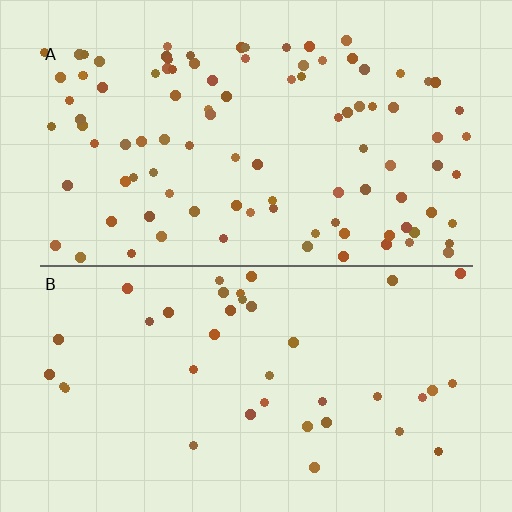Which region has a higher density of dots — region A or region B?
A (the top).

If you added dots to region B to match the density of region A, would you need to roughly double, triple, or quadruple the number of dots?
Approximately triple.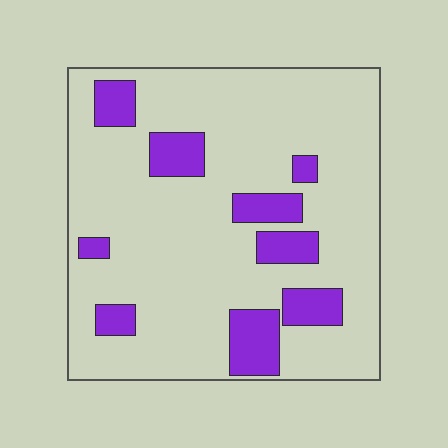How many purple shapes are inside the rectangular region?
9.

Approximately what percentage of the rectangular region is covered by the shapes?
Approximately 15%.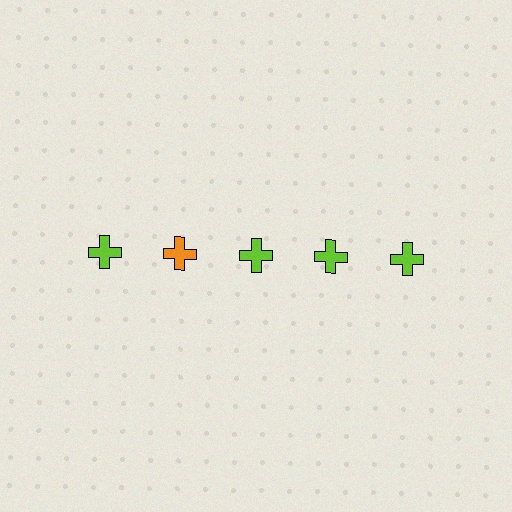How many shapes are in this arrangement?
There are 5 shapes arranged in a grid pattern.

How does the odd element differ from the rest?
It has a different color: orange instead of lime.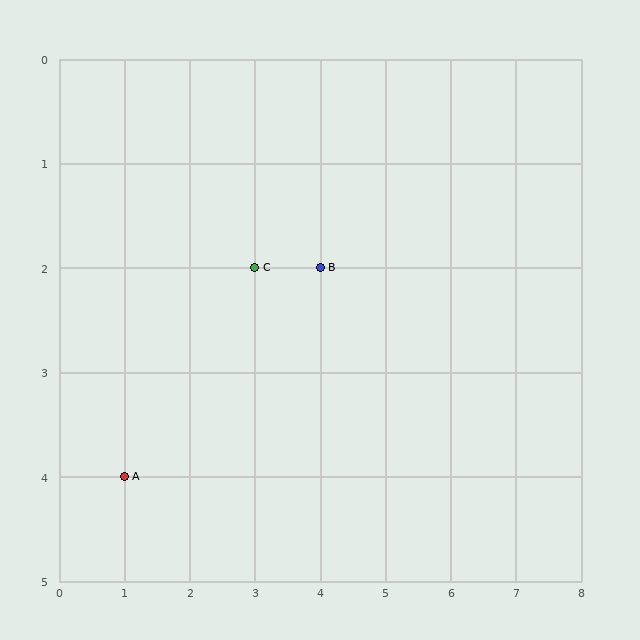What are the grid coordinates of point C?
Point C is at grid coordinates (3, 2).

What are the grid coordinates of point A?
Point A is at grid coordinates (1, 4).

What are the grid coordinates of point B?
Point B is at grid coordinates (4, 2).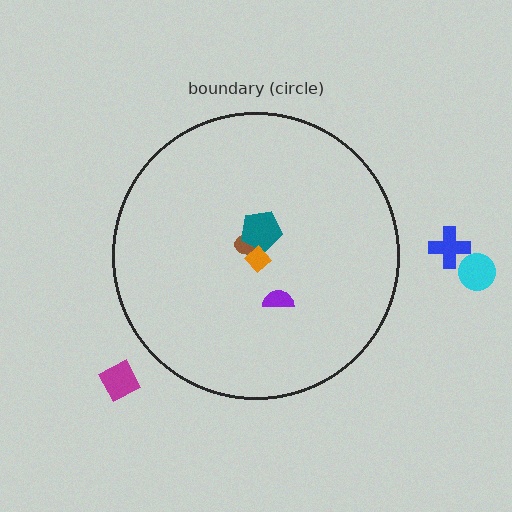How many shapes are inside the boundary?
4 inside, 3 outside.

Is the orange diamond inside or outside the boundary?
Inside.